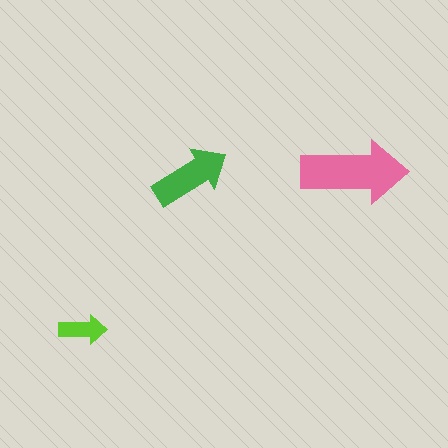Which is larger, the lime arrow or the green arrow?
The green one.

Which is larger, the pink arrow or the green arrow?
The pink one.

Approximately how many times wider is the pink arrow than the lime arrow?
About 2.5 times wider.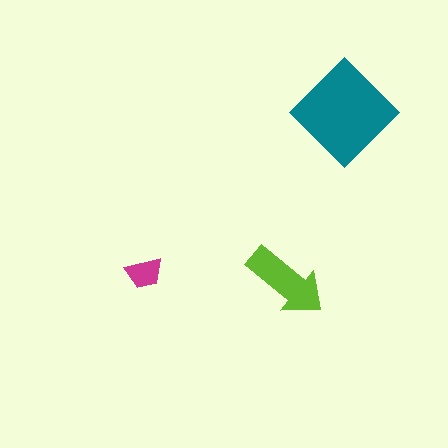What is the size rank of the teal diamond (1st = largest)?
1st.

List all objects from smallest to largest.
The magenta trapezoid, the lime arrow, the teal diamond.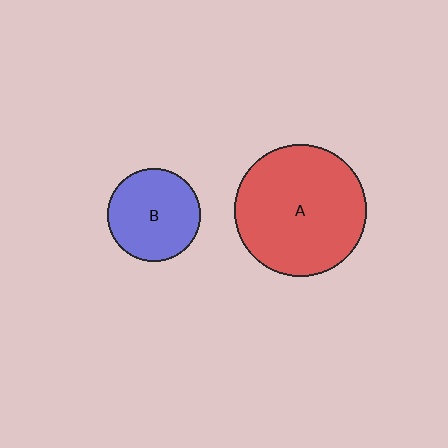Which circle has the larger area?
Circle A (red).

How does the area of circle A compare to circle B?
Approximately 2.0 times.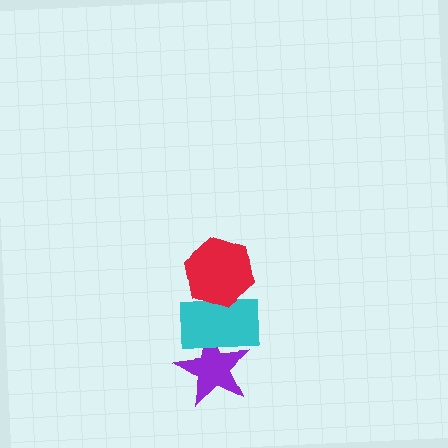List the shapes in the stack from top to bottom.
From top to bottom: the red hexagon, the cyan rectangle, the purple star.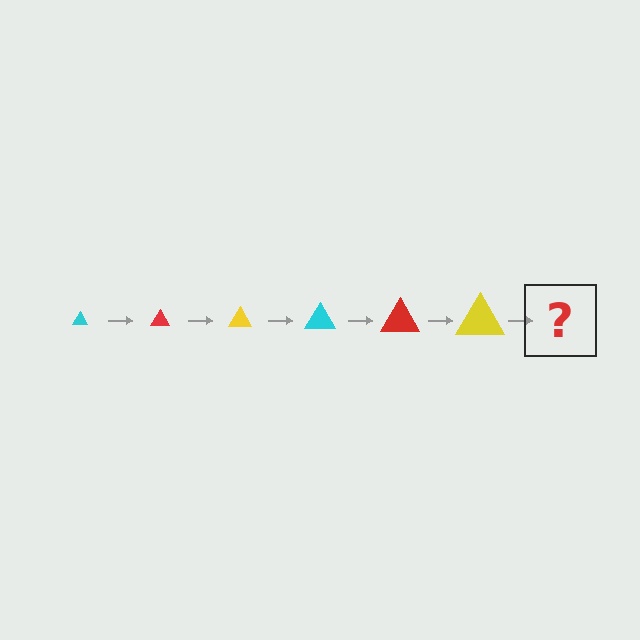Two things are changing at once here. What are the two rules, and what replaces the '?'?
The two rules are that the triangle grows larger each step and the color cycles through cyan, red, and yellow. The '?' should be a cyan triangle, larger than the previous one.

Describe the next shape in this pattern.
It should be a cyan triangle, larger than the previous one.